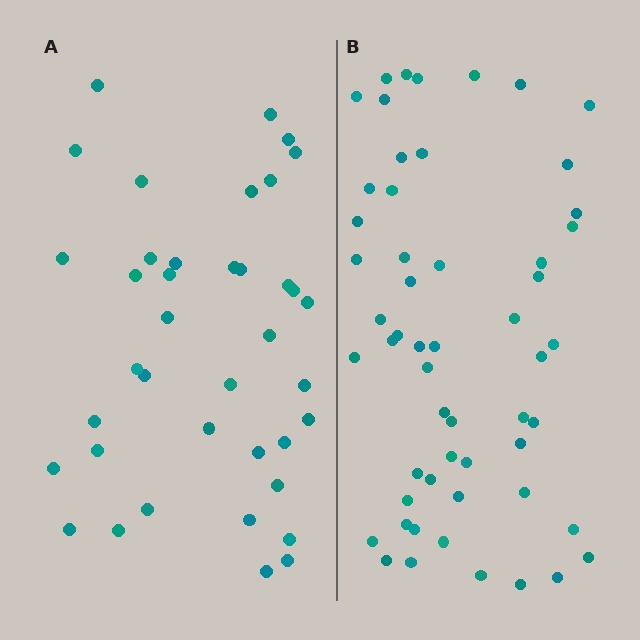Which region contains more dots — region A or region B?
Region B (the right region) has more dots.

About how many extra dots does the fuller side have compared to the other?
Region B has approximately 15 more dots than region A.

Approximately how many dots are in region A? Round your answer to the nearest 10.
About 40 dots. (The exact count is 39, which rounds to 40.)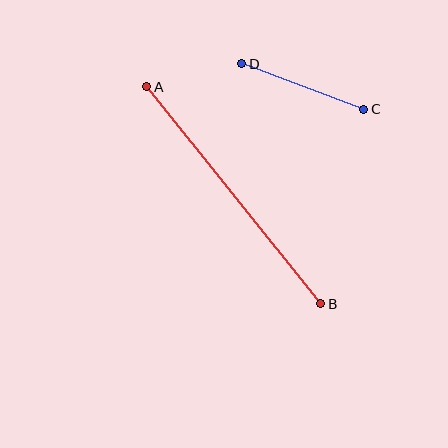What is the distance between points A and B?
The distance is approximately 278 pixels.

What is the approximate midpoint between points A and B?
The midpoint is at approximately (234, 195) pixels.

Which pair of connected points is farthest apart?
Points A and B are farthest apart.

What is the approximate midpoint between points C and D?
The midpoint is at approximately (303, 86) pixels.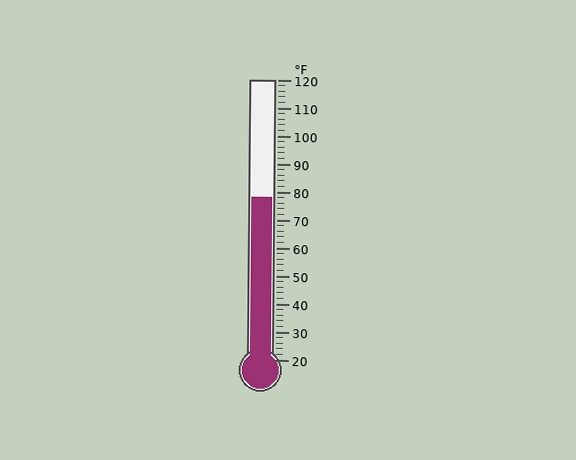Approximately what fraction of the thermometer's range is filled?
The thermometer is filled to approximately 60% of its range.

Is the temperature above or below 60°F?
The temperature is above 60°F.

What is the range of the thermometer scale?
The thermometer scale ranges from 20°F to 120°F.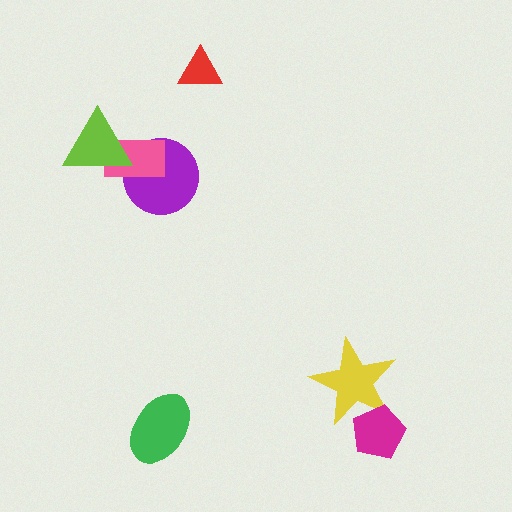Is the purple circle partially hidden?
Yes, it is partially covered by another shape.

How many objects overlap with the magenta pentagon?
1 object overlaps with the magenta pentagon.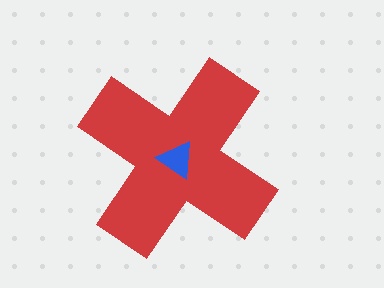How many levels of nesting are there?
2.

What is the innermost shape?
The blue triangle.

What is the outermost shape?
The red cross.